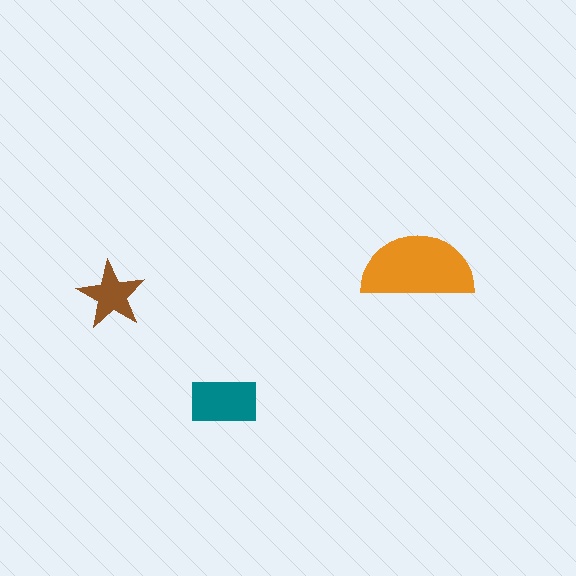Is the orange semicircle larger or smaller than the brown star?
Larger.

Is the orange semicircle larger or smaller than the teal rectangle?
Larger.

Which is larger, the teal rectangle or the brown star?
The teal rectangle.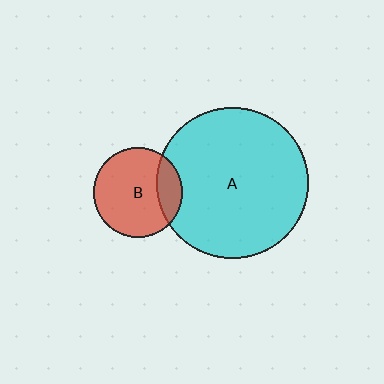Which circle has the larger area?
Circle A (cyan).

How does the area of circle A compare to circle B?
Approximately 2.9 times.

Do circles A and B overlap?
Yes.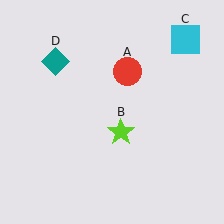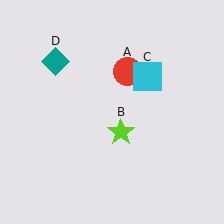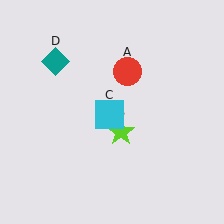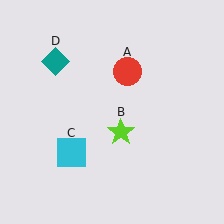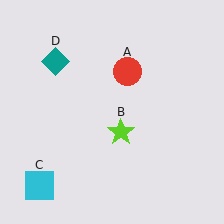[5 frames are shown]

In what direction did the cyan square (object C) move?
The cyan square (object C) moved down and to the left.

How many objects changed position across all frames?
1 object changed position: cyan square (object C).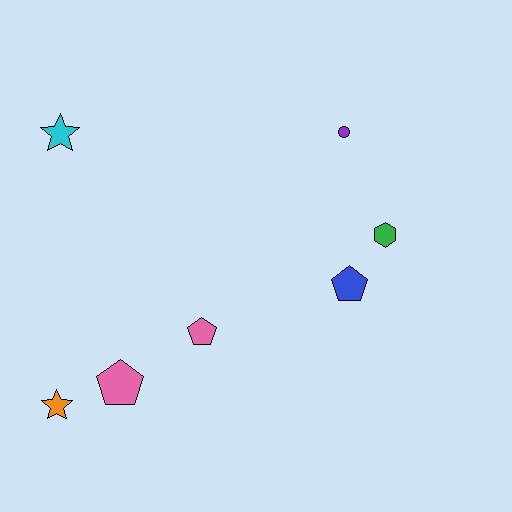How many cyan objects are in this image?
There is 1 cyan object.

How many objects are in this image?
There are 7 objects.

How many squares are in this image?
There are no squares.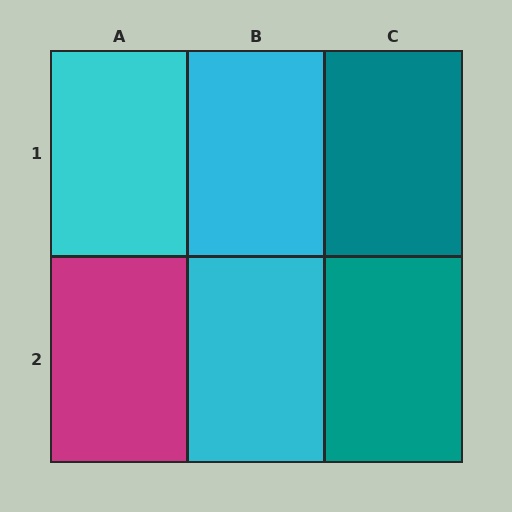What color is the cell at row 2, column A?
Magenta.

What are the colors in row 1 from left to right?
Cyan, cyan, teal.